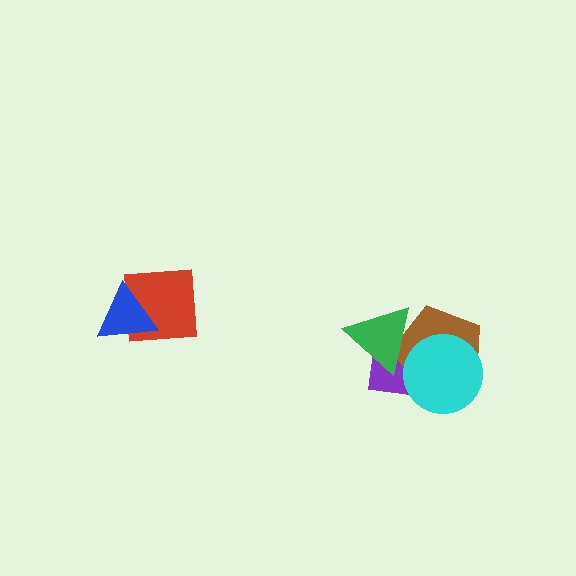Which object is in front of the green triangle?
The cyan circle is in front of the green triangle.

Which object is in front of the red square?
The blue triangle is in front of the red square.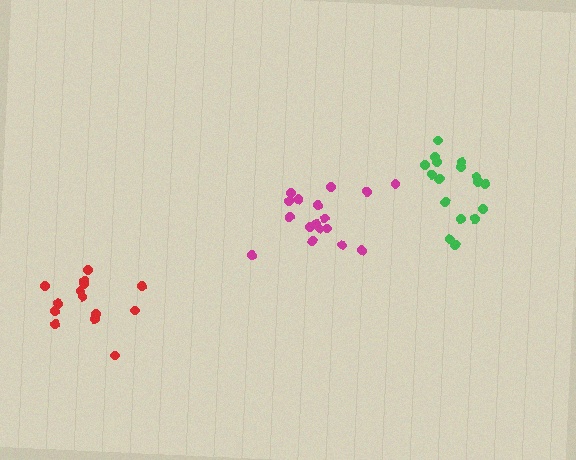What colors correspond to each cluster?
The clusters are colored: magenta, green, red.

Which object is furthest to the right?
The green cluster is rightmost.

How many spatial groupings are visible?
There are 3 spatial groupings.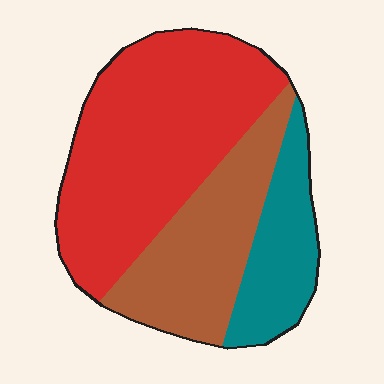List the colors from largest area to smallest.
From largest to smallest: red, brown, teal.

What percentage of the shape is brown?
Brown takes up between a sixth and a third of the shape.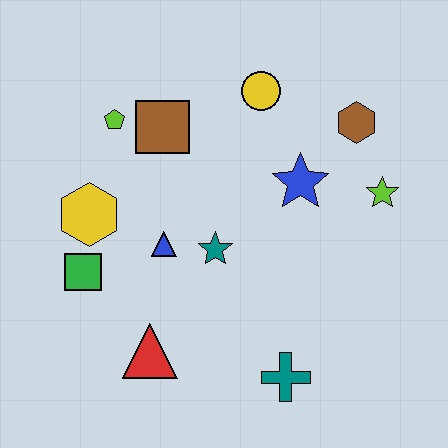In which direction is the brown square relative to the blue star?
The brown square is to the left of the blue star.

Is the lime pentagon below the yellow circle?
Yes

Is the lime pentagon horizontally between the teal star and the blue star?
No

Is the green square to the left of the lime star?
Yes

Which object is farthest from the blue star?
The green square is farthest from the blue star.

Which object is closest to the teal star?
The blue triangle is closest to the teal star.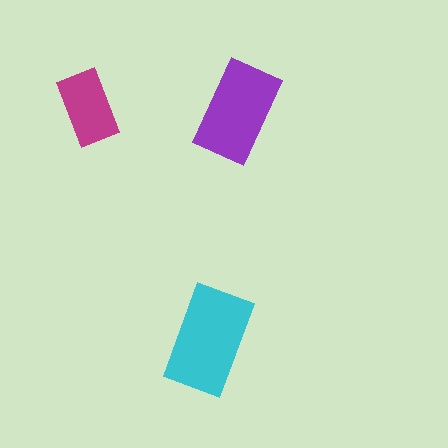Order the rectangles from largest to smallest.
the cyan one, the purple one, the magenta one.